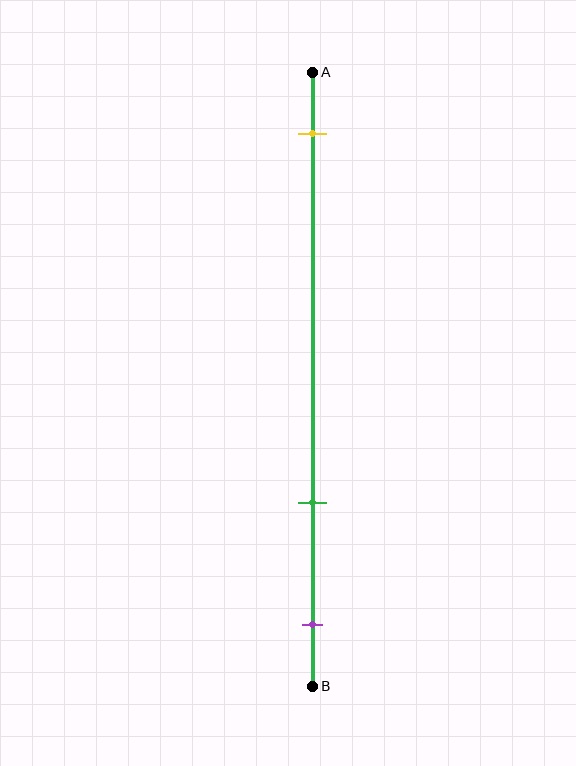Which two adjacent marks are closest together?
The green and purple marks are the closest adjacent pair.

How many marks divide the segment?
There are 3 marks dividing the segment.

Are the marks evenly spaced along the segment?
No, the marks are not evenly spaced.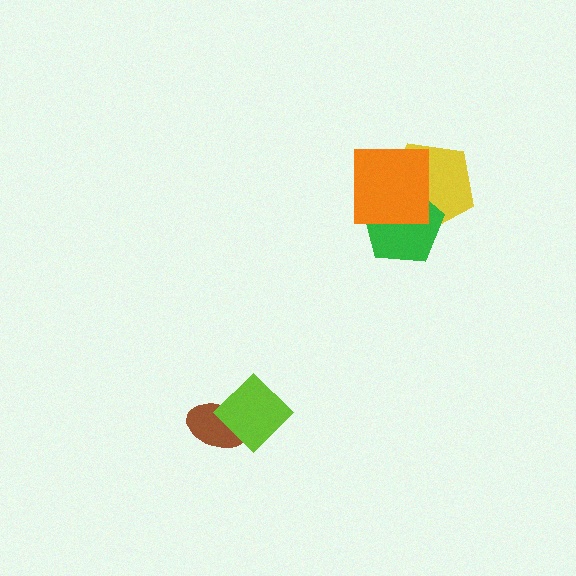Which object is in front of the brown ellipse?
The lime diamond is in front of the brown ellipse.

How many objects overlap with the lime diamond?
1 object overlaps with the lime diamond.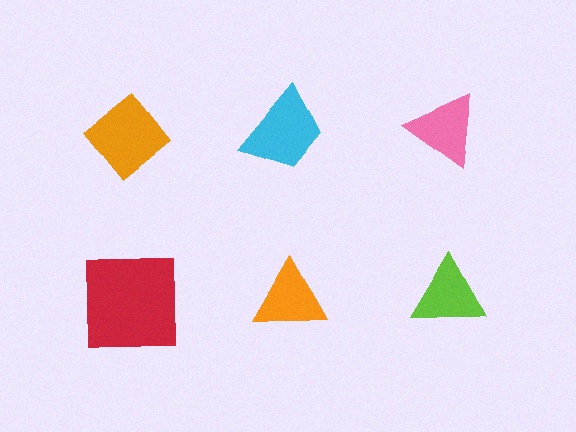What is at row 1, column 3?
A pink triangle.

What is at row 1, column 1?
An orange diamond.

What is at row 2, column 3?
A lime triangle.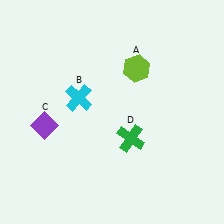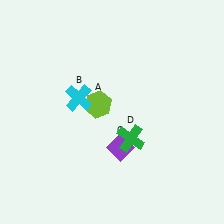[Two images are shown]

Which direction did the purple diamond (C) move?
The purple diamond (C) moved right.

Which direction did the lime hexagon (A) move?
The lime hexagon (A) moved left.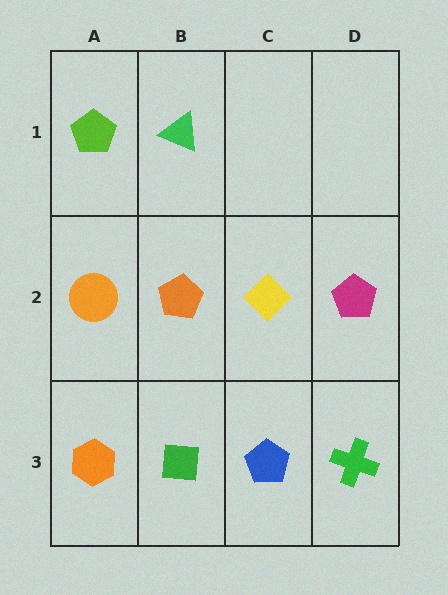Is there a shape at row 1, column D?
No, that cell is empty.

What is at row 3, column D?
A green cross.